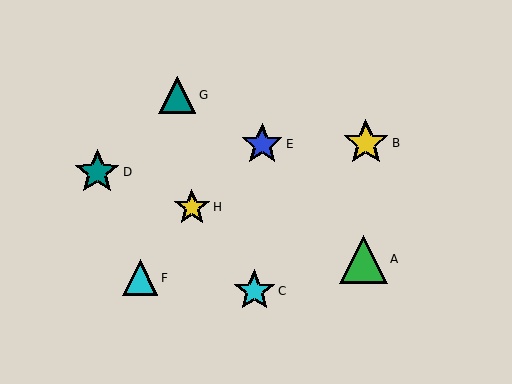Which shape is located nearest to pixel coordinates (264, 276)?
The cyan star (labeled C) at (254, 291) is nearest to that location.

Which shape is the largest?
The green triangle (labeled A) is the largest.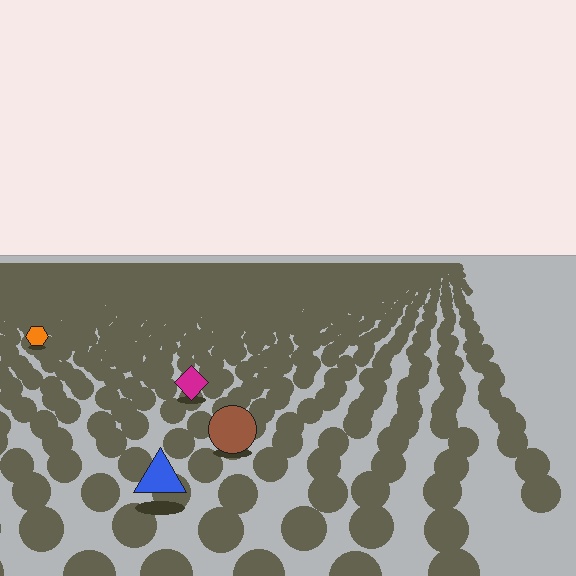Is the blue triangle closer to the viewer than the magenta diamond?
Yes. The blue triangle is closer — you can tell from the texture gradient: the ground texture is coarser near it.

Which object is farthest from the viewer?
The orange hexagon is farthest from the viewer. It appears smaller and the ground texture around it is denser.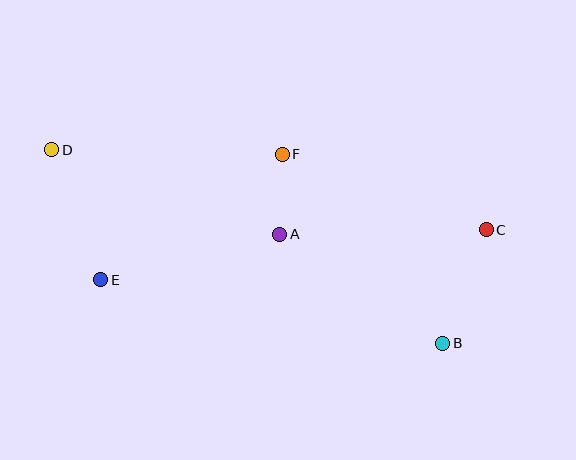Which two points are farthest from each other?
Points C and D are farthest from each other.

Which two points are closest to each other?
Points A and F are closest to each other.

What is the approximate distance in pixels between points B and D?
The distance between B and D is approximately 437 pixels.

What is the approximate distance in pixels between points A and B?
The distance between A and B is approximately 196 pixels.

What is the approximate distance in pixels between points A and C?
The distance between A and C is approximately 206 pixels.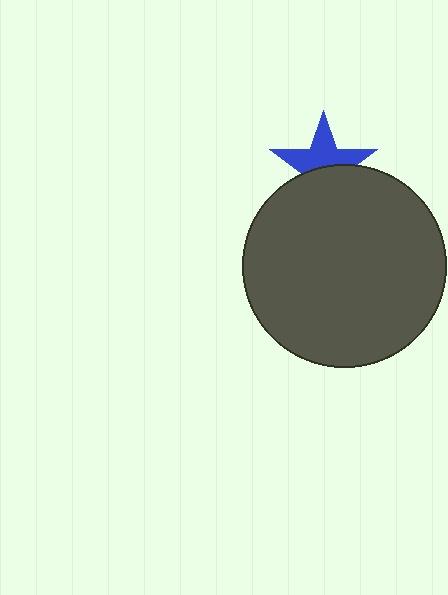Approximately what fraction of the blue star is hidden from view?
Roughly 47% of the blue star is hidden behind the dark gray circle.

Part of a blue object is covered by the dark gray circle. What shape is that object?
It is a star.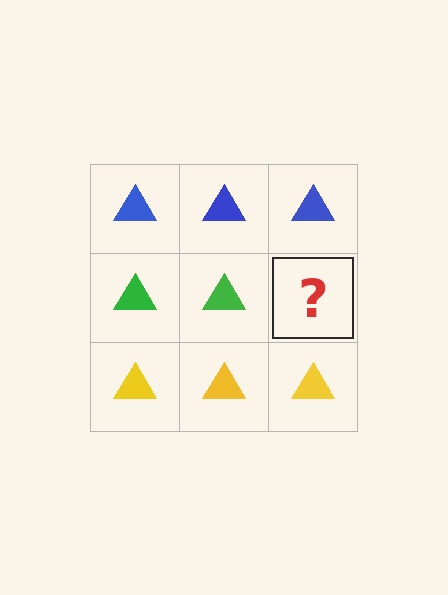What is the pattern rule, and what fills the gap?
The rule is that each row has a consistent color. The gap should be filled with a green triangle.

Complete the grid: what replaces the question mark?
The question mark should be replaced with a green triangle.